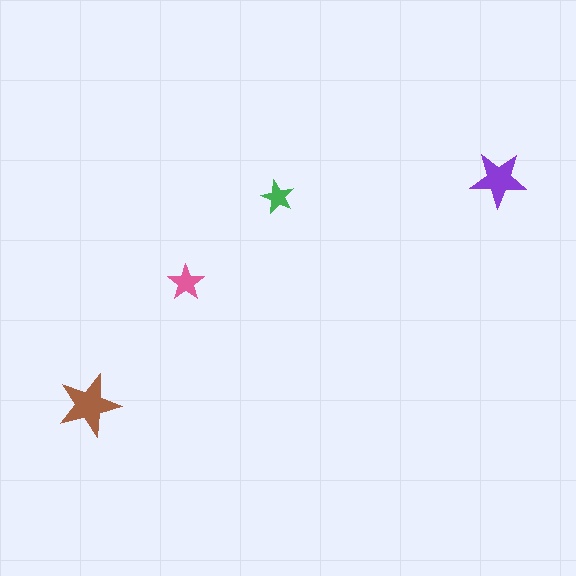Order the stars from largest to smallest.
the brown one, the purple one, the pink one, the green one.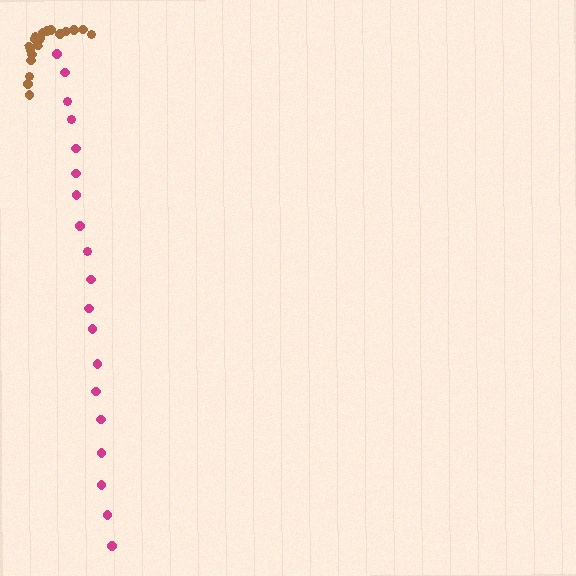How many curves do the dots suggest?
There are 2 distinct paths.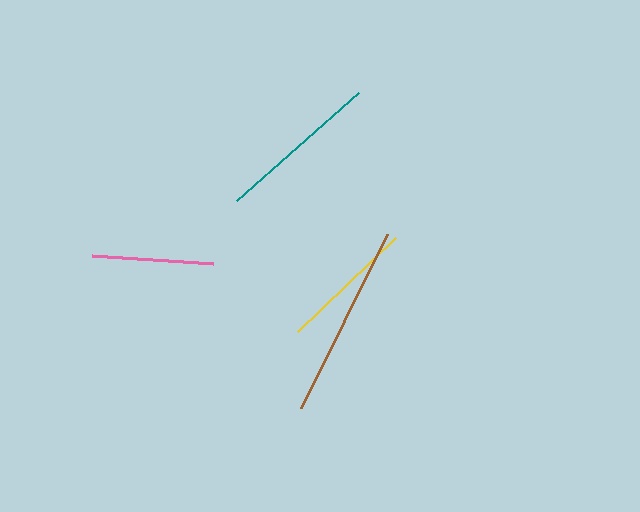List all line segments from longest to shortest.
From longest to shortest: brown, teal, yellow, pink.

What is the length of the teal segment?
The teal segment is approximately 163 pixels long.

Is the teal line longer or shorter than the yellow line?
The teal line is longer than the yellow line.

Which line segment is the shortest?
The pink line is the shortest at approximately 121 pixels.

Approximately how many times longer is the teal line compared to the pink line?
The teal line is approximately 1.3 times the length of the pink line.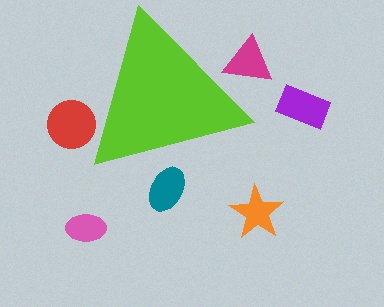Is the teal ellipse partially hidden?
Yes, the teal ellipse is partially hidden behind the lime triangle.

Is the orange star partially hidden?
No, the orange star is fully visible.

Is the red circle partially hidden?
Yes, the red circle is partially hidden behind the lime triangle.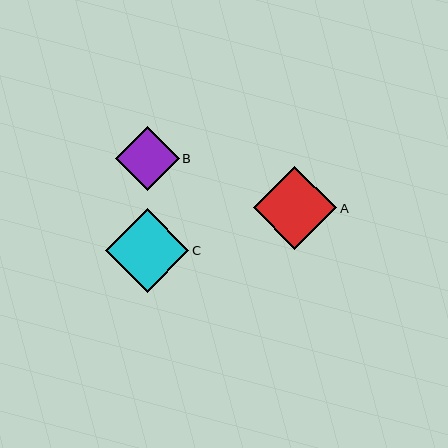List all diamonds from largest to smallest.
From largest to smallest: A, C, B.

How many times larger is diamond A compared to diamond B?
Diamond A is approximately 1.3 times the size of diamond B.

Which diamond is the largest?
Diamond A is the largest with a size of approximately 84 pixels.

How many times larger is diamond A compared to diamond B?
Diamond A is approximately 1.3 times the size of diamond B.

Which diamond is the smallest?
Diamond B is the smallest with a size of approximately 64 pixels.